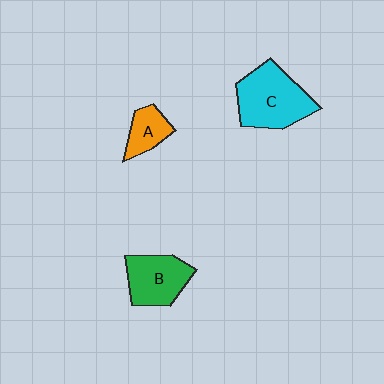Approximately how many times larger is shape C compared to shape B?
Approximately 1.3 times.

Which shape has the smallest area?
Shape A (orange).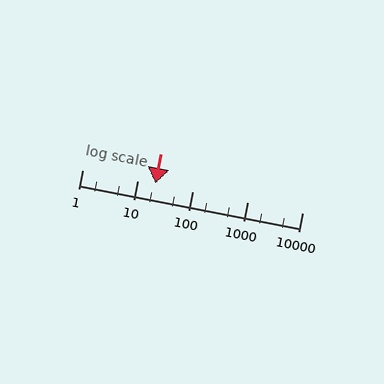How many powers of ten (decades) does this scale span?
The scale spans 4 decades, from 1 to 10000.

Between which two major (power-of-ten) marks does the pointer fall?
The pointer is between 10 and 100.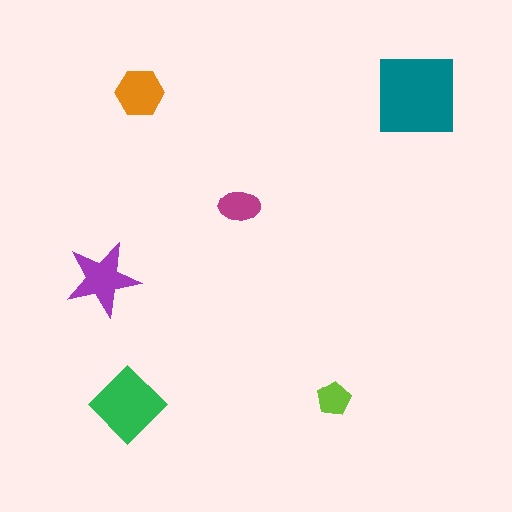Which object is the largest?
The teal square.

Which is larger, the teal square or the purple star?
The teal square.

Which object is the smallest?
The lime pentagon.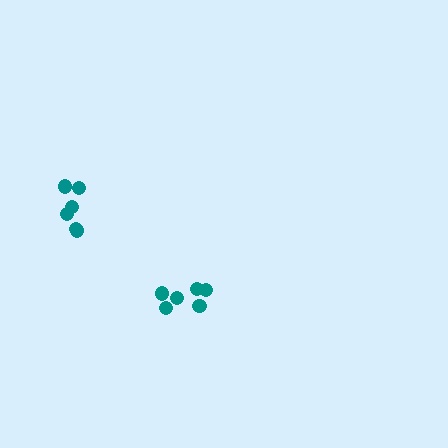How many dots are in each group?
Group 1: 6 dots, Group 2: 6 dots (12 total).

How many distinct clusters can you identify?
There are 2 distinct clusters.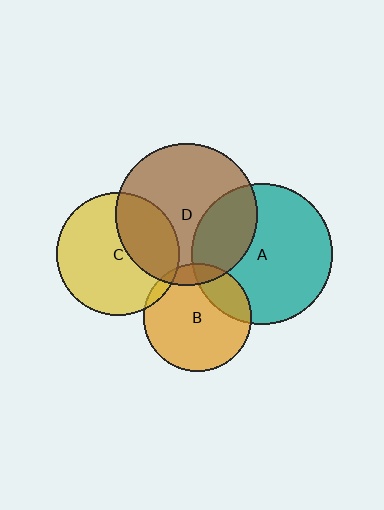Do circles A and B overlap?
Yes.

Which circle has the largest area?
Circle D (brown).